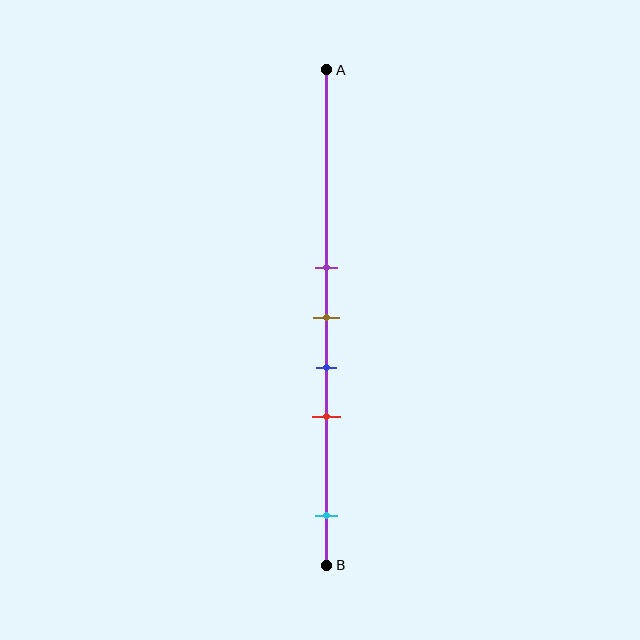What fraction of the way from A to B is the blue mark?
The blue mark is approximately 60% (0.6) of the way from A to B.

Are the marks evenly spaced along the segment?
No, the marks are not evenly spaced.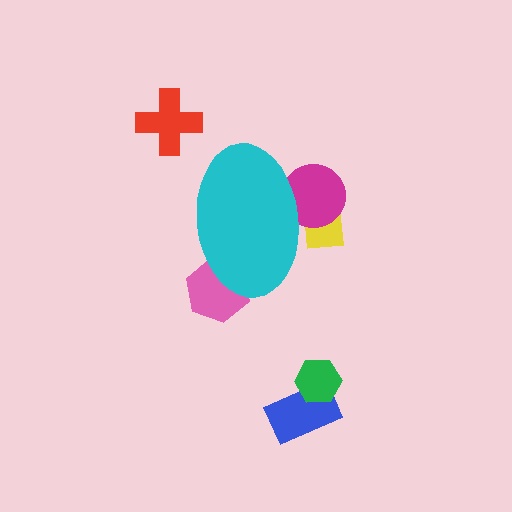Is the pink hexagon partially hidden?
Yes, the pink hexagon is partially hidden behind the cyan ellipse.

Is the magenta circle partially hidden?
Yes, the magenta circle is partially hidden behind the cyan ellipse.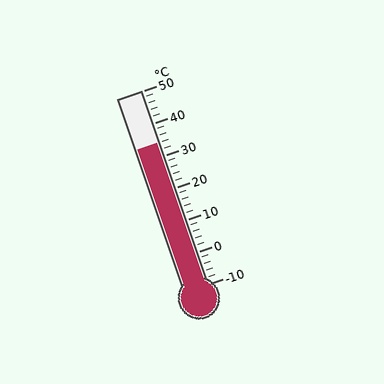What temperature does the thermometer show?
The thermometer shows approximately 34°C.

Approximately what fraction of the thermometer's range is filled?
The thermometer is filled to approximately 75% of its range.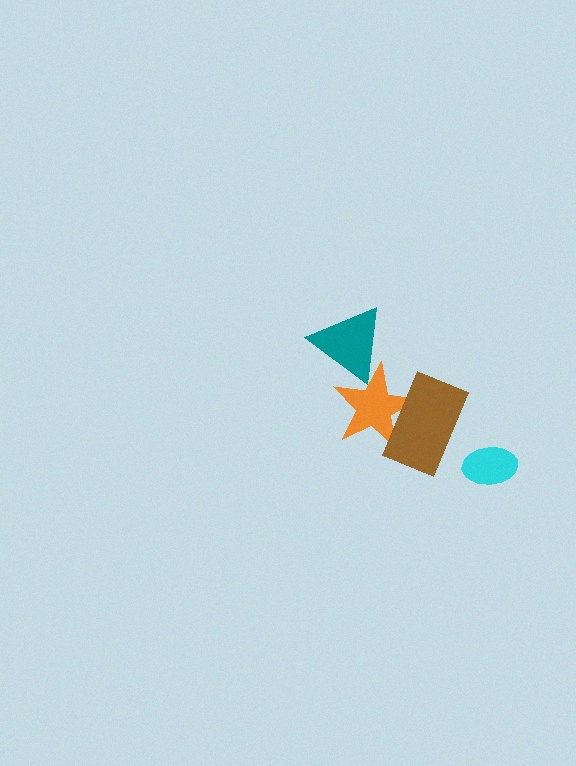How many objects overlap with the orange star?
2 objects overlap with the orange star.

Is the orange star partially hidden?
Yes, it is partially covered by another shape.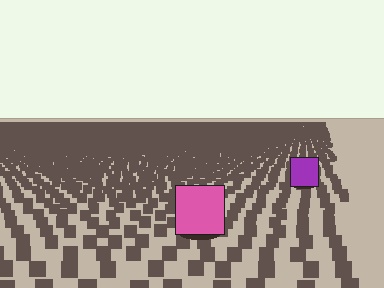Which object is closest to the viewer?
The pink square is closest. The texture marks near it are larger and more spread out.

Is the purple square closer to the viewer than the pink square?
No. The pink square is closer — you can tell from the texture gradient: the ground texture is coarser near it.